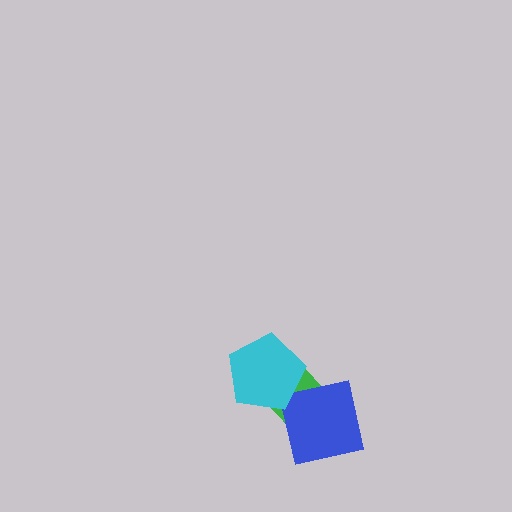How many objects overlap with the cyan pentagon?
2 objects overlap with the cyan pentagon.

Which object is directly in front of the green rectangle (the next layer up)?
The blue square is directly in front of the green rectangle.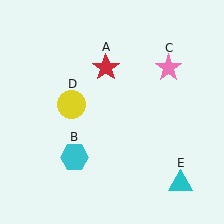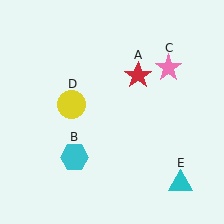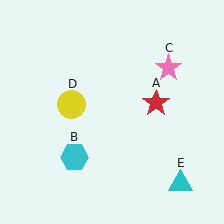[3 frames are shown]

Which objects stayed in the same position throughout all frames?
Cyan hexagon (object B) and pink star (object C) and yellow circle (object D) and cyan triangle (object E) remained stationary.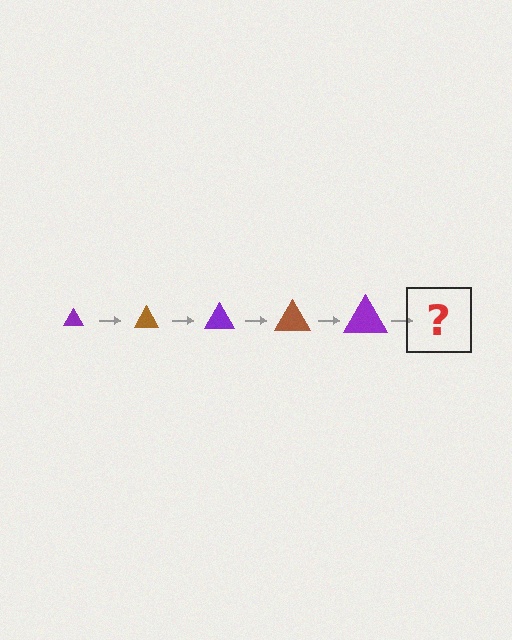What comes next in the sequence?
The next element should be a brown triangle, larger than the previous one.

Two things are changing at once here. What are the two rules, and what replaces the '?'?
The two rules are that the triangle grows larger each step and the color cycles through purple and brown. The '?' should be a brown triangle, larger than the previous one.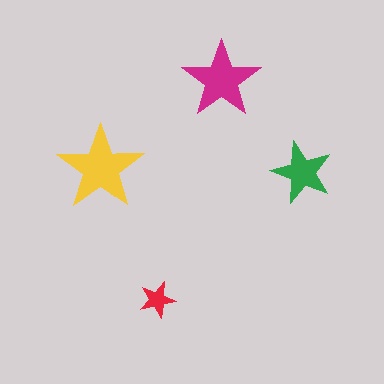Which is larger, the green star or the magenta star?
The magenta one.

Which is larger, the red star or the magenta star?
The magenta one.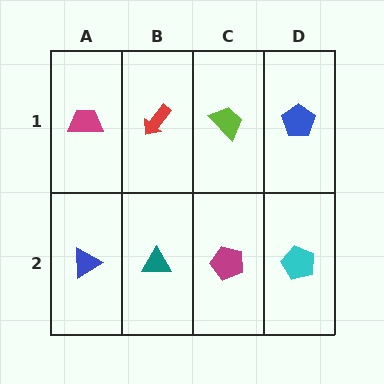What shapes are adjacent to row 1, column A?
A blue triangle (row 2, column A), a red arrow (row 1, column B).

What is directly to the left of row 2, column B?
A blue triangle.